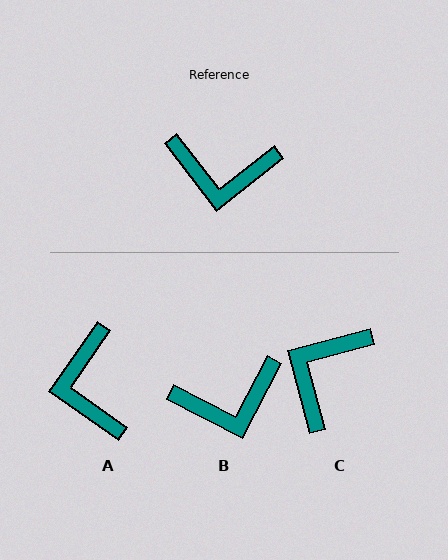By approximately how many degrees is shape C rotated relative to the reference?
Approximately 113 degrees clockwise.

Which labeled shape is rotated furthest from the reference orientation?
C, about 113 degrees away.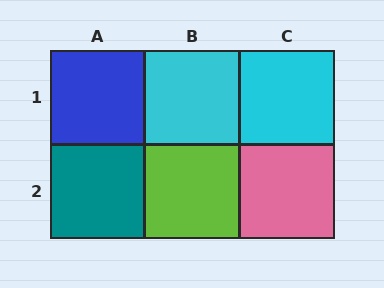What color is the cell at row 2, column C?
Pink.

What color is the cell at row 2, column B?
Lime.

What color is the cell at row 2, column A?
Teal.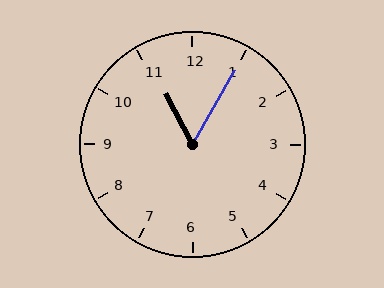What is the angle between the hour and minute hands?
Approximately 58 degrees.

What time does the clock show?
11:05.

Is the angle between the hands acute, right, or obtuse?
It is acute.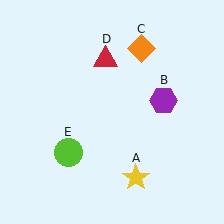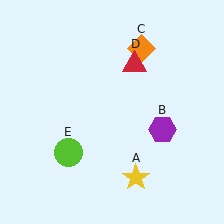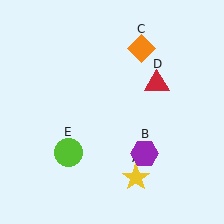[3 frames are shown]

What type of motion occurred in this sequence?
The purple hexagon (object B), red triangle (object D) rotated clockwise around the center of the scene.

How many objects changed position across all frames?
2 objects changed position: purple hexagon (object B), red triangle (object D).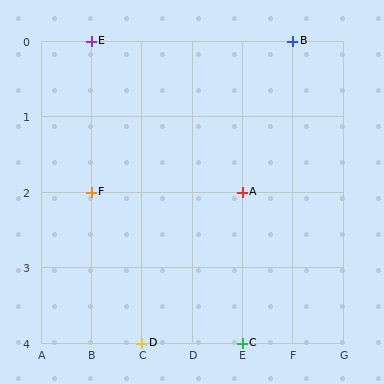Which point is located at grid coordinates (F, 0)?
Point B is at (F, 0).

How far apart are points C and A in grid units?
Points C and A are 2 rows apart.